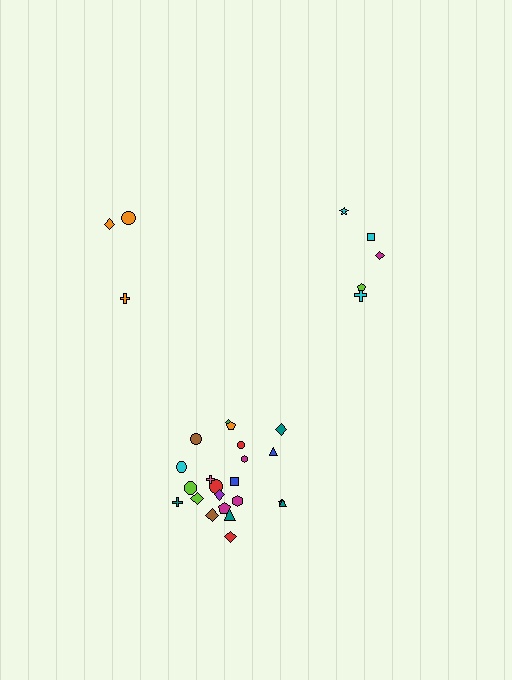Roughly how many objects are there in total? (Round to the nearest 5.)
Roughly 30 objects in total.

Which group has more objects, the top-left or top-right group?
The top-right group.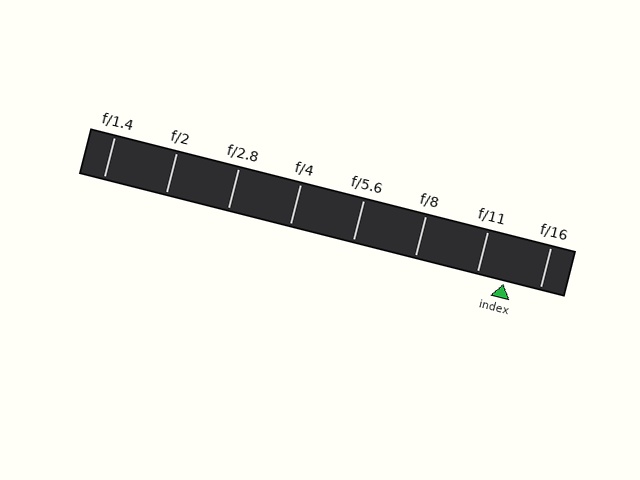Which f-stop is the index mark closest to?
The index mark is closest to f/11.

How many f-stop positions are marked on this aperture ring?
There are 8 f-stop positions marked.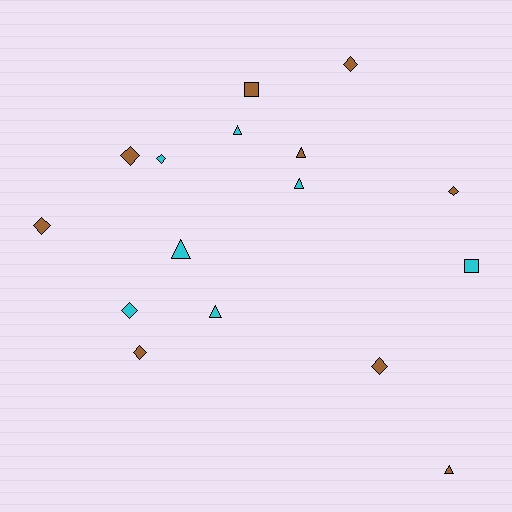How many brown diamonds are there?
There are 6 brown diamonds.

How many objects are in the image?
There are 16 objects.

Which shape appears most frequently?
Diamond, with 8 objects.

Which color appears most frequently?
Brown, with 9 objects.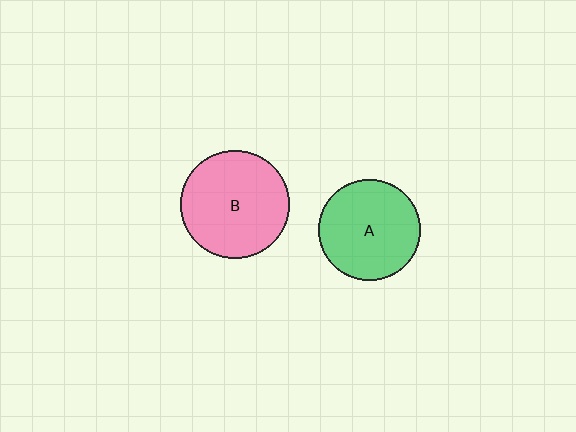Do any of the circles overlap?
No, none of the circles overlap.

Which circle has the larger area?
Circle B (pink).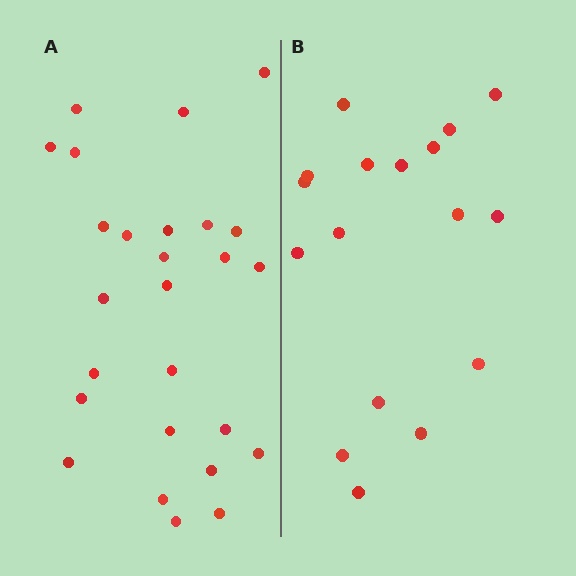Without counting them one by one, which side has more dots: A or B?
Region A (the left region) has more dots.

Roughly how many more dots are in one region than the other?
Region A has roughly 8 or so more dots than region B.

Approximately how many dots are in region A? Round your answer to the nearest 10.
About 30 dots. (The exact count is 26, which rounds to 30.)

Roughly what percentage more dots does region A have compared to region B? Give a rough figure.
About 55% more.